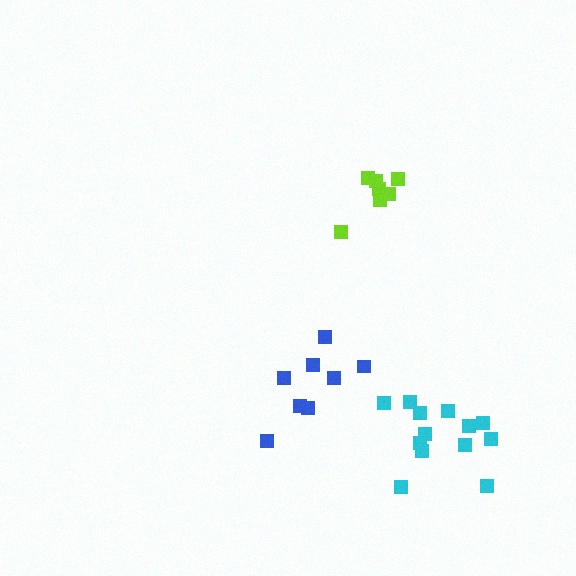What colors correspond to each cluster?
The clusters are colored: lime, blue, cyan.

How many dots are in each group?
Group 1: 7 dots, Group 2: 8 dots, Group 3: 13 dots (28 total).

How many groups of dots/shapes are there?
There are 3 groups.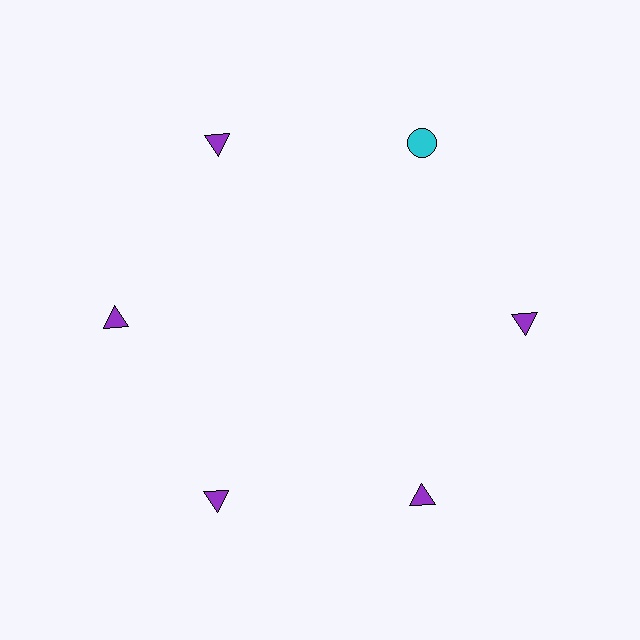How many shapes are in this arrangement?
There are 6 shapes arranged in a ring pattern.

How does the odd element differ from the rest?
It differs in both color (cyan instead of purple) and shape (circle instead of triangle).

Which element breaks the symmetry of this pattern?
The cyan circle at roughly the 1 o'clock position breaks the symmetry. All other shapes are purple triangles.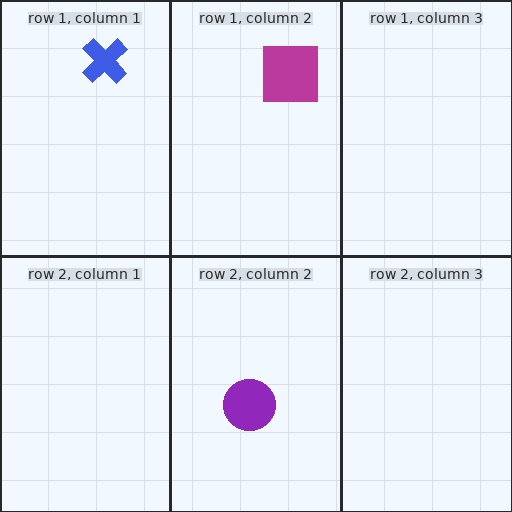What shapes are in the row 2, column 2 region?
The purple circle.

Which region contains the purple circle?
The row 2, column 2 region.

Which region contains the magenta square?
The row 1, column 2 region.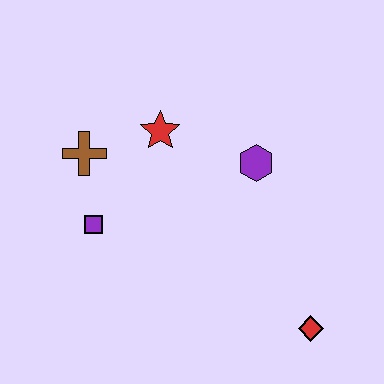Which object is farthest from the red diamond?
The brown cross is farthest from the red diamond.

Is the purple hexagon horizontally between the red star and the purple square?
No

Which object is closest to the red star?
The brown cross is closest to the red star.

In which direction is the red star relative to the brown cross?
The red star is to the right of the brown cross.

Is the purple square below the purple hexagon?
Yes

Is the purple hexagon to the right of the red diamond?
No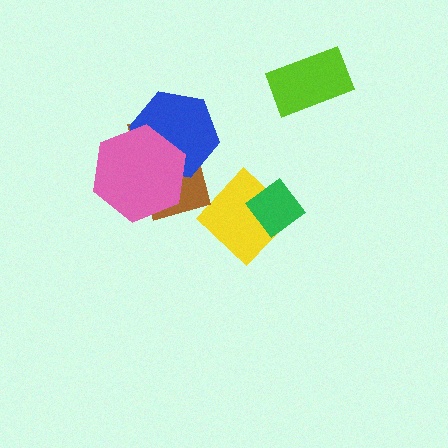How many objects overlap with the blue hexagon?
2 objects overlap with the blue hexagon.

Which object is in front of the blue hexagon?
The pink hexagon is in front of the blue hexagon.